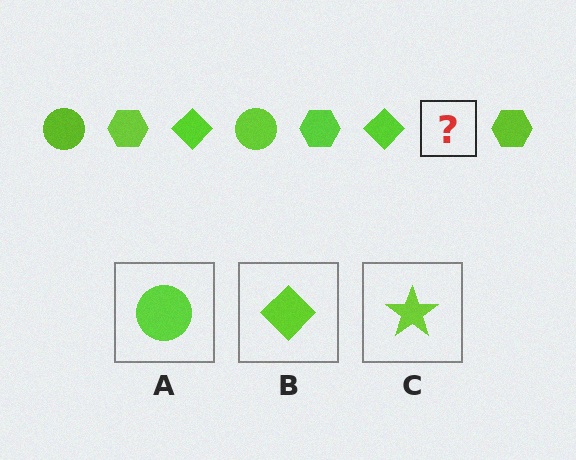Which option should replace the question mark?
Option A.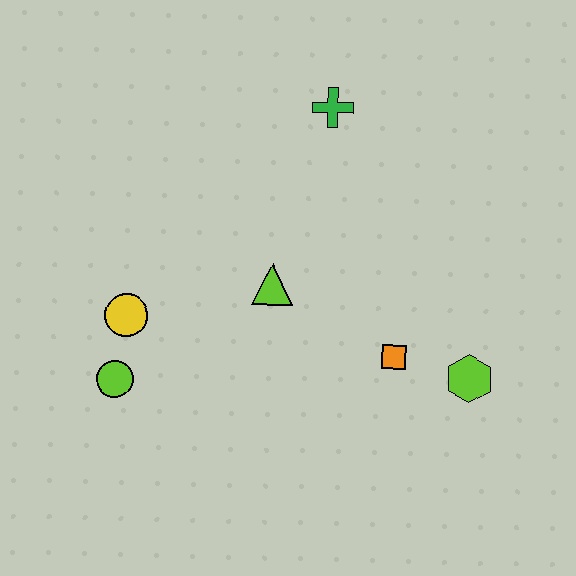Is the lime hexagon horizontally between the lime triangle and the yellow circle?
No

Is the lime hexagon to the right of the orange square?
Yes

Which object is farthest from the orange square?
The lime circle is farthest from the orange square.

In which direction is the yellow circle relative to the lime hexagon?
The yellow circle is to the left of the lime hexagon.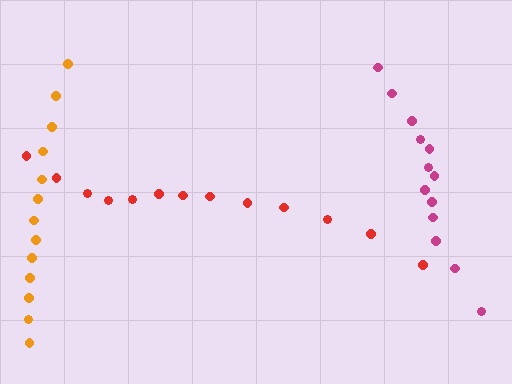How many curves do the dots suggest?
There are 3 distinct paths.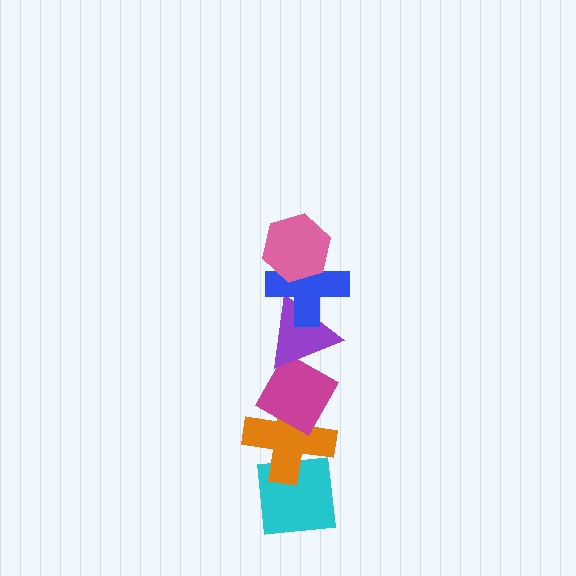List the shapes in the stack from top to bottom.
From top to bottom: the pink hexagon, the blue cross, the purple triangle, the magenta diamond, the orange cross, the cyan square.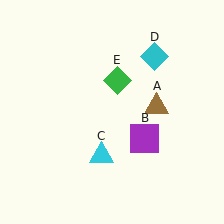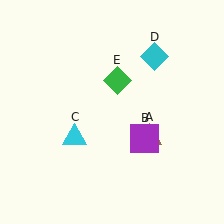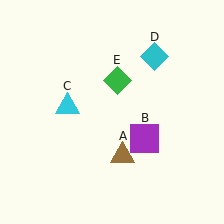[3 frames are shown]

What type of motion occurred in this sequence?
The brown triangle (object A), cyan triangle (object C) rotated clockwise around the center of the scene.